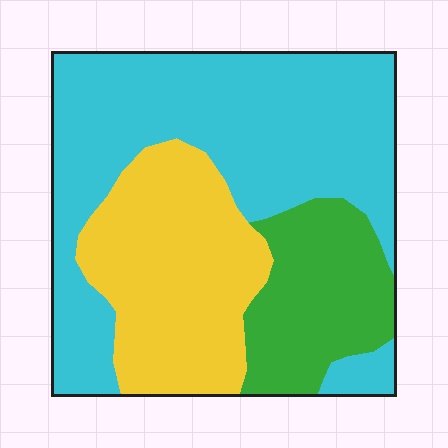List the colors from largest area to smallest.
From largest to smallest: cyan, yellow, green.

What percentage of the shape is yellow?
Yellow covers 29% of the shape.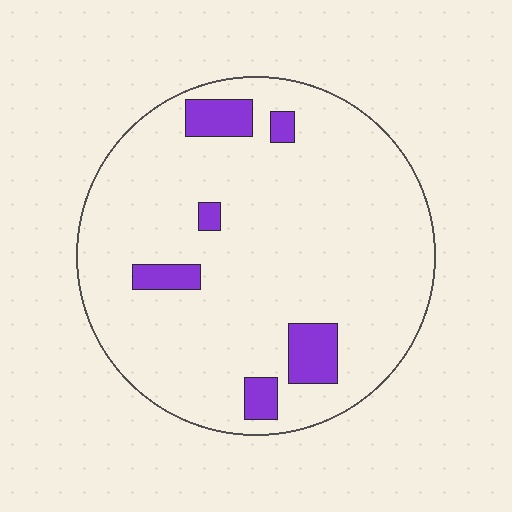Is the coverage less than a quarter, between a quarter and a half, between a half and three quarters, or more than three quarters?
Less than a quarter.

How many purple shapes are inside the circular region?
6.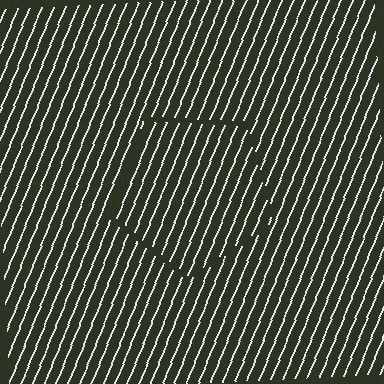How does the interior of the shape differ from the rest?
The interior of the shape contains the same grating, shifted by half a period — the contour is defined by the phase discontinuity where line-ends from the inner and outer gratings abut.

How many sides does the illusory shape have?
5 sides — the line-ends trace a pentagon.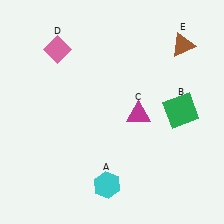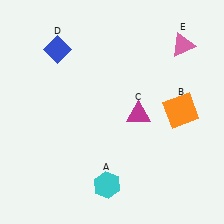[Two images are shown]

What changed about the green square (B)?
In Image 1, B is green. In Image 2, it changed to orange.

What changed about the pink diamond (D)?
In Image 1, D is pink. In Image 2, it changed to blue.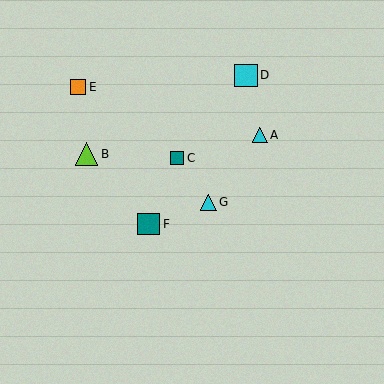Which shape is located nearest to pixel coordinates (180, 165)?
The teal square (labeled C) at (177, 158) is nearest to that location.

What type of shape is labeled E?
Shape E is an orange square.